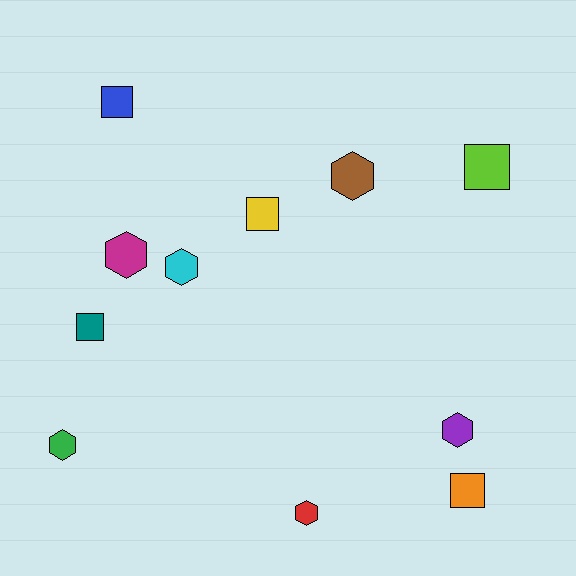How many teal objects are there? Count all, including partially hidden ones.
There is 1 teal object.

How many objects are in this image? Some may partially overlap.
There are 11 objects.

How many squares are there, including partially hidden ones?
There are 5 squares.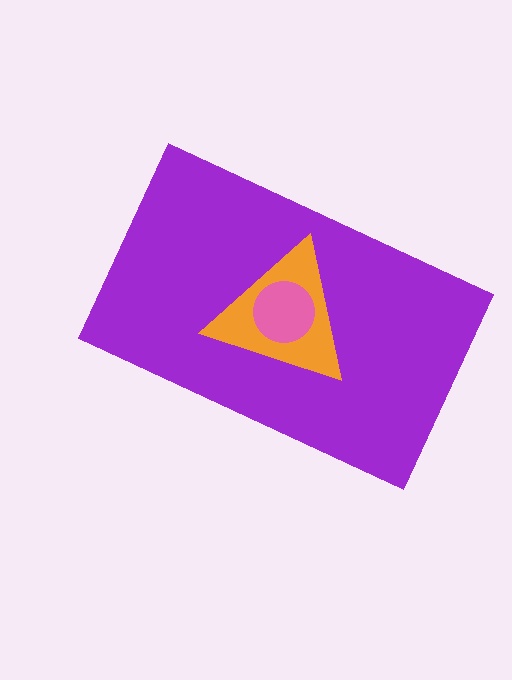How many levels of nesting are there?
3.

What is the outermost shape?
The purple rectangle.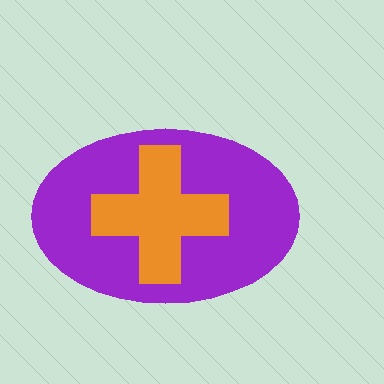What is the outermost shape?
The purple ellipse.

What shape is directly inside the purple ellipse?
The orange cross.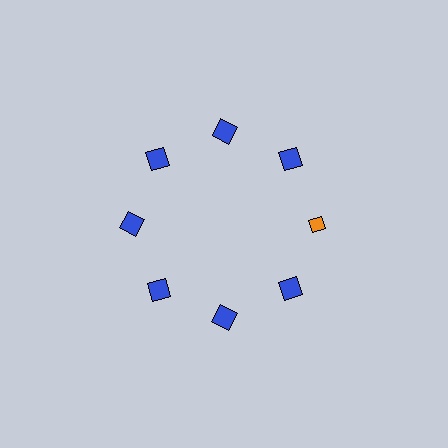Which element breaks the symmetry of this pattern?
The orange diamond at roughly the 3 o'clock position breaks the symmetry. All other shapes are blue squares.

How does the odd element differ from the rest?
It differs in both color (orange instead of blue) and shape (diamond instead of square).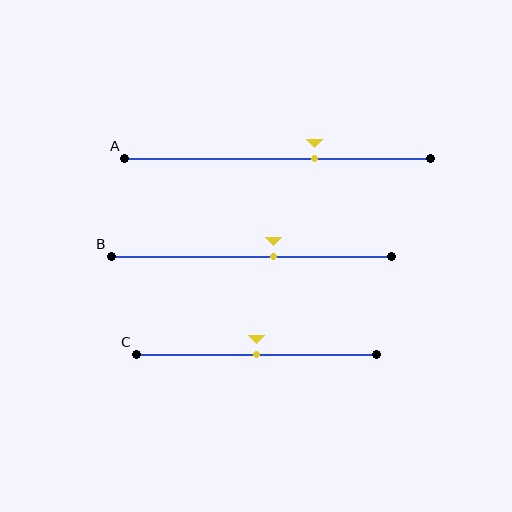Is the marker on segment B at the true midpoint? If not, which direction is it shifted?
No, the marker on segment B is shifted to the right by about 8% of the segment length.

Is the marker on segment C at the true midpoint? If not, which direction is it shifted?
Yes, the marker on segment C is at the true midpoint.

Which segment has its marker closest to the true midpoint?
Segment C has its marker closest to the true midpoint.